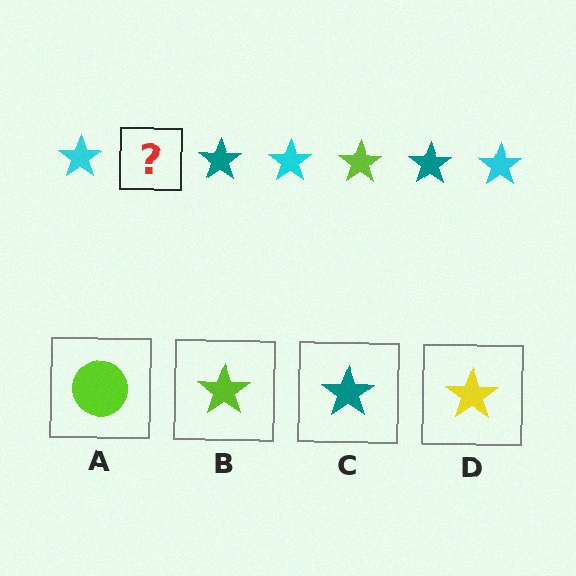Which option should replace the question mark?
Option B.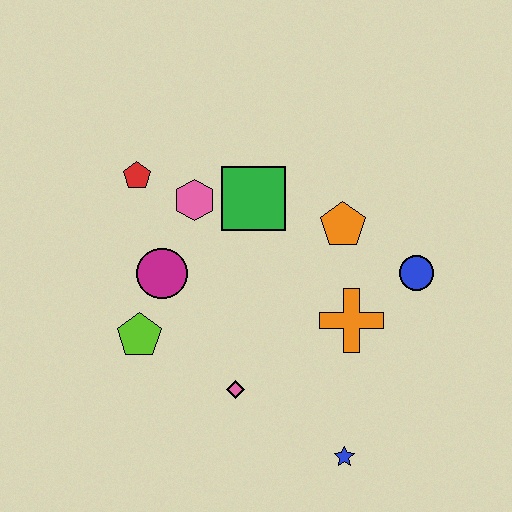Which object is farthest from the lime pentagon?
The blue circle is farthest from the lime pentagon.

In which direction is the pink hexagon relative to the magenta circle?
The pink hexagon is above the magenta circle.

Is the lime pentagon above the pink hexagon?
No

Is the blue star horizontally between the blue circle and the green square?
Yes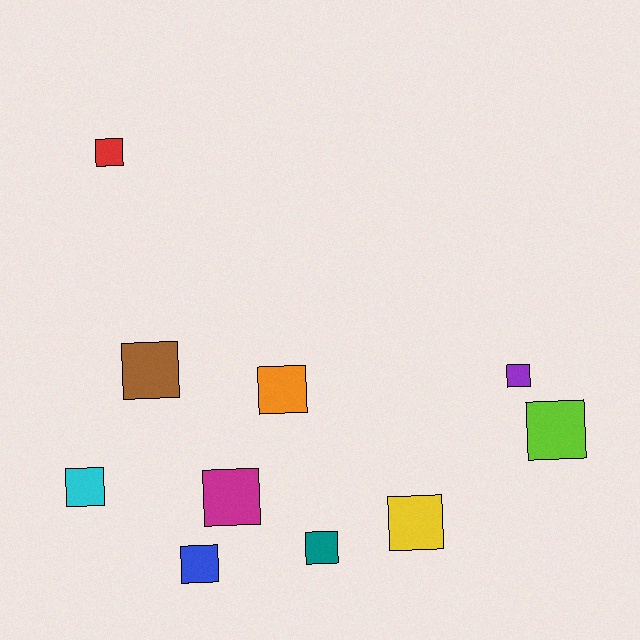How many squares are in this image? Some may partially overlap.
There are 10 squares.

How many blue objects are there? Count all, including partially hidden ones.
There is 1 blue object.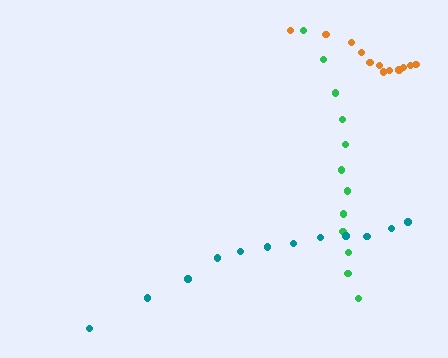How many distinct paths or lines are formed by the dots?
There are 3 distinct paths.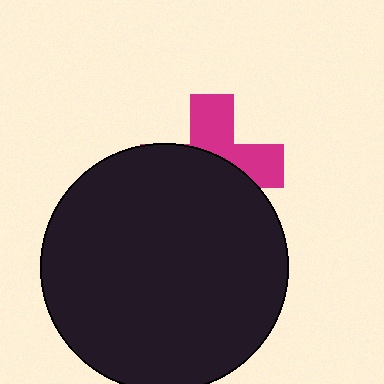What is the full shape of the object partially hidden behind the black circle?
The partially hidden object is a magenta cross.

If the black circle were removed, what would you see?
You would see the complete magenta cross.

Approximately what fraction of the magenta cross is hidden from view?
Roughly 58% of the magenta cross is hidden behind the black circle.